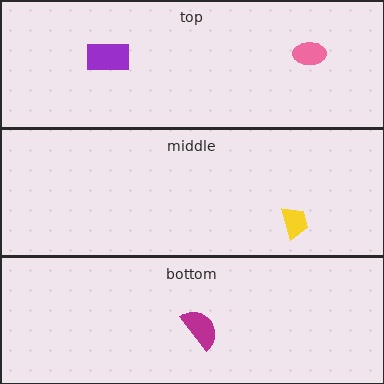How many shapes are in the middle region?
1.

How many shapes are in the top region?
2.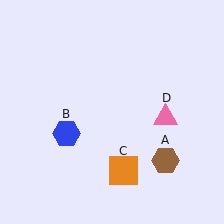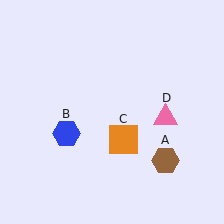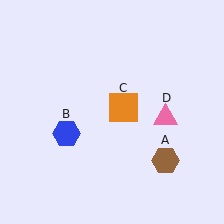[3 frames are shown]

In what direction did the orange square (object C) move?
The orange square (object C) moved up.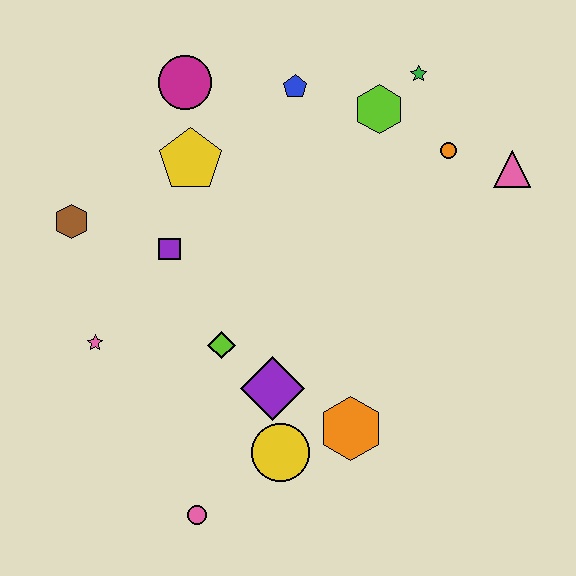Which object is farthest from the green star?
The pink circle is farthest from the green star.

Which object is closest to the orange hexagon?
The yellow circle is closest to the orange hexagon.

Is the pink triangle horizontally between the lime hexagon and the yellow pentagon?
No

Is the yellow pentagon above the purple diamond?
Yes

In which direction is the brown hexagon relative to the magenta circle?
The brown hexagon is below the magenta circle.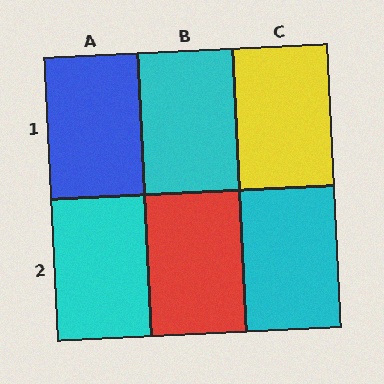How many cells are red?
1 cell is red.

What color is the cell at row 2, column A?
Cyan.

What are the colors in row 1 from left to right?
Blue, cyan, yellow.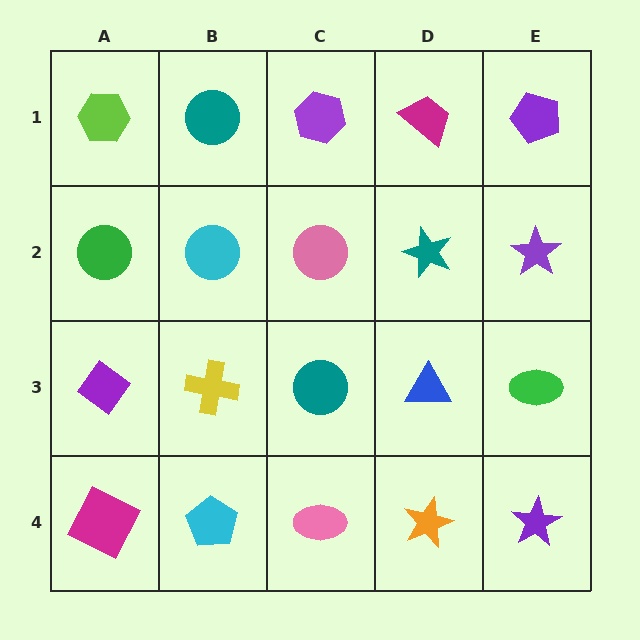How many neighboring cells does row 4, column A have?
2.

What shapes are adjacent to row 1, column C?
A pink circle (row 2, column C), a teal circle (row 1, column B), a magenta trapezoid (row 1, column D).